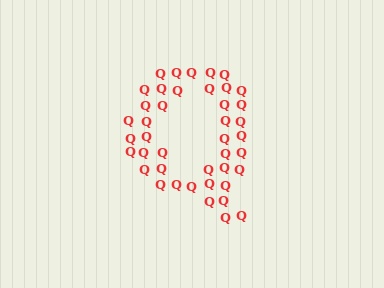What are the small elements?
The small elements are letter Q's.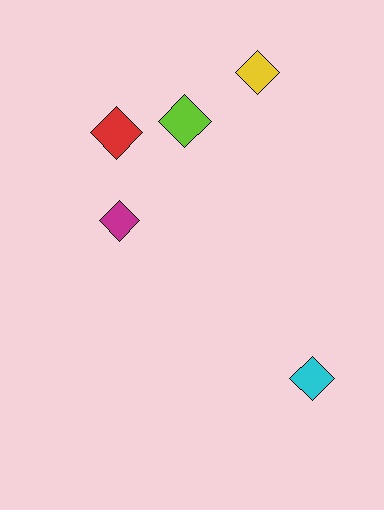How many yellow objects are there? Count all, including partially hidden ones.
There is 1 yellow object.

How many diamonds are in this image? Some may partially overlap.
There are 5 diamonds.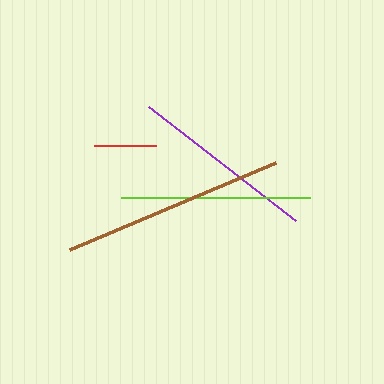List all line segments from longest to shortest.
From longest to shortest: brown, lime, purple, red.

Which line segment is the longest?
The brown line is the longest at approximately 224 pixels.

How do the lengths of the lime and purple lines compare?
The lime and purple lines are approximately the same length.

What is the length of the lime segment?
The lime segment is approximately 189 pixels long.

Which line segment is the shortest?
The red line is the shortest at approximately 62 pixels.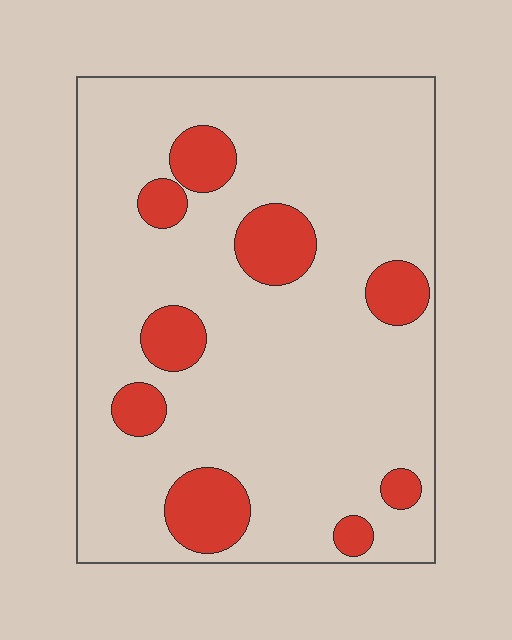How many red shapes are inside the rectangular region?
9.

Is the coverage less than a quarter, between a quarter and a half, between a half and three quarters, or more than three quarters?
Less than a quarter.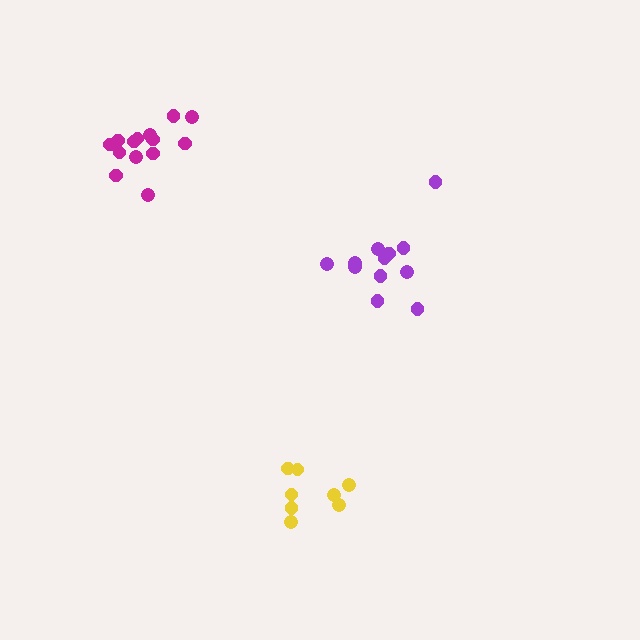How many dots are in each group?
Group 1: 12 dots, Group 2: 8 dots, Group 3: 14 dots (34 total).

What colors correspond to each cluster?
The clusters are colored: purple, yellow, magenta.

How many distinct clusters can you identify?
There are 3 distinct clusters.